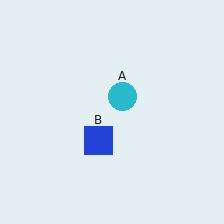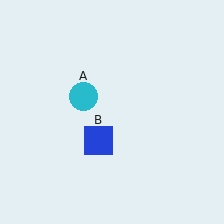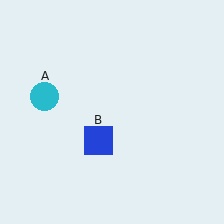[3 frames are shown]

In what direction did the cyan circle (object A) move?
The cyan circle (object A) moved left.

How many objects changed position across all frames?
1 object changed position: cyan circle (object A).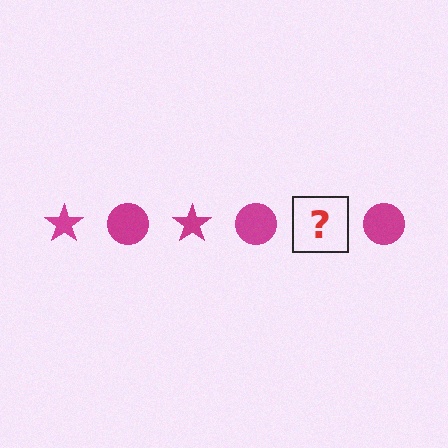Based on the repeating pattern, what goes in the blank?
The blank should be a magenta star.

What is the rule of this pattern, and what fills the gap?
The rule is that the pattern cycles through star, circle shapes in magenta. The gap should be filled with a magenta star.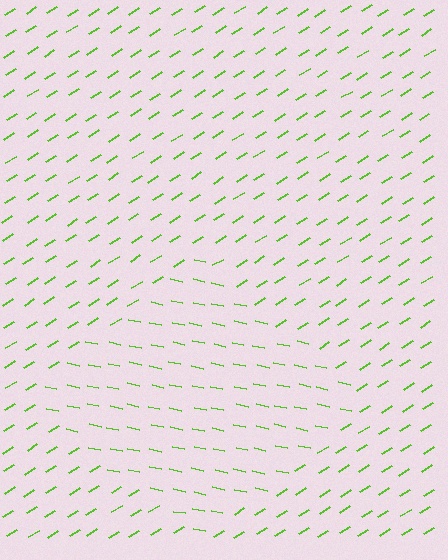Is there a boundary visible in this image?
Yes, there is a texture boundary formed by a change in line orientation.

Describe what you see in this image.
The image is filled with small lime line segments. A diamond region in the image has lines oriented differently from the surrounding lines, creating a visible texture boundary.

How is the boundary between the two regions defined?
The boundary is defined purely by a change in line orientation (approximately 45 degrees difference). All lines are the same color and thickness.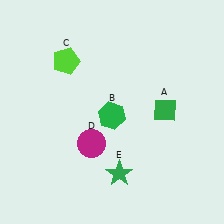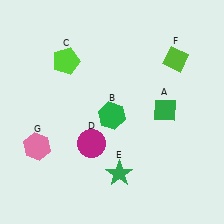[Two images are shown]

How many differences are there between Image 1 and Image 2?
There are 2 differences between the two images.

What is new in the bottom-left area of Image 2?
A pink hexagon (G) was added in the bottom-left area of Image 2.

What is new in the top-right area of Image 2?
A lime diamond (F) was added in the top-right area of Image 2.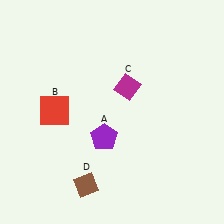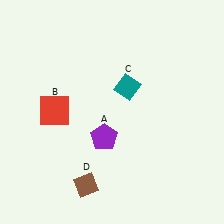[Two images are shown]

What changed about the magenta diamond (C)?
In Image 1, C is magenta. In Image 2, it changed to teal.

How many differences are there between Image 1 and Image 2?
There is 1 difference between the two images.